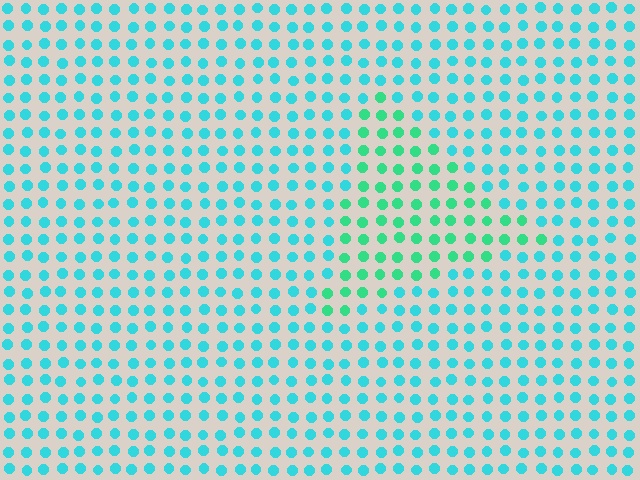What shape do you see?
I see a triangle.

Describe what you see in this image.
The image is filled with small cyan elements in a uniform arrangement. A triangle-shaped region is visible where the elements are tinted to a slightly different hue, forming a subtle color boundary.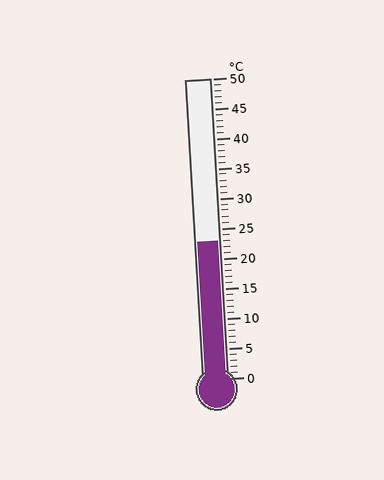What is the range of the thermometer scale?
The thermometer scale ranges from 0°C to 50°C.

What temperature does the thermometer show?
The thermometer shows approximately 23°C.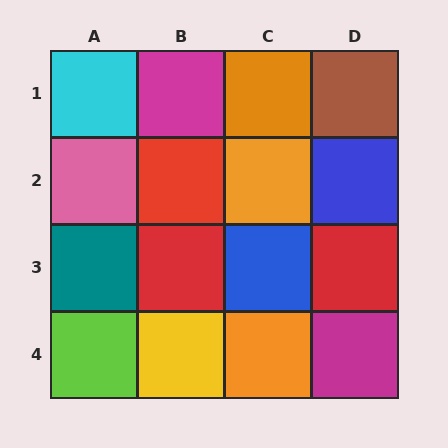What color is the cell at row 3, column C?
Blue.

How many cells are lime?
1 cell is lime.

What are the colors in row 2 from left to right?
Pink, red, orange, blue.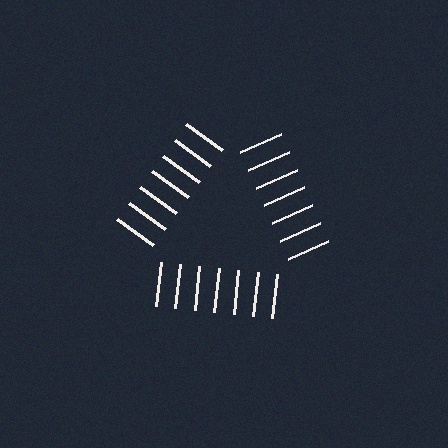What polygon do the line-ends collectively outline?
An illusory triangle — the line segments terminate on its edges but no continuous stroke is drawn.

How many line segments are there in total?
21 — 7 along each of the 3 edges.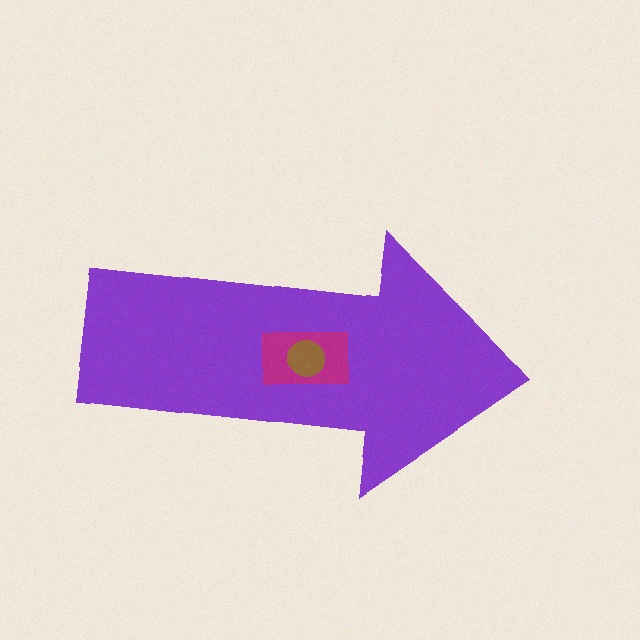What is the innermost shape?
The brown circle.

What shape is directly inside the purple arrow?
The magenta rectangle.